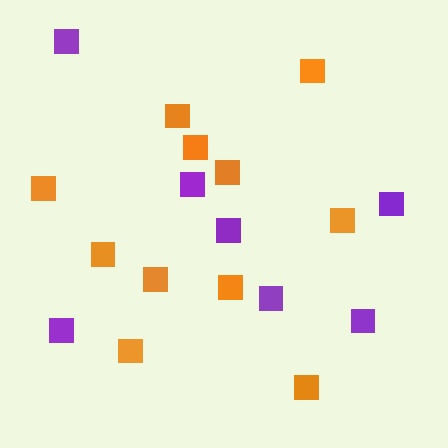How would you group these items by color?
There are 2 groups: one group of purple squares (7) and one group of orange squares (11).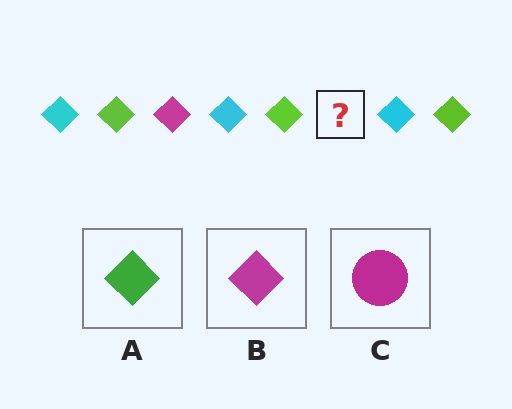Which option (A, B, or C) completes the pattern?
B.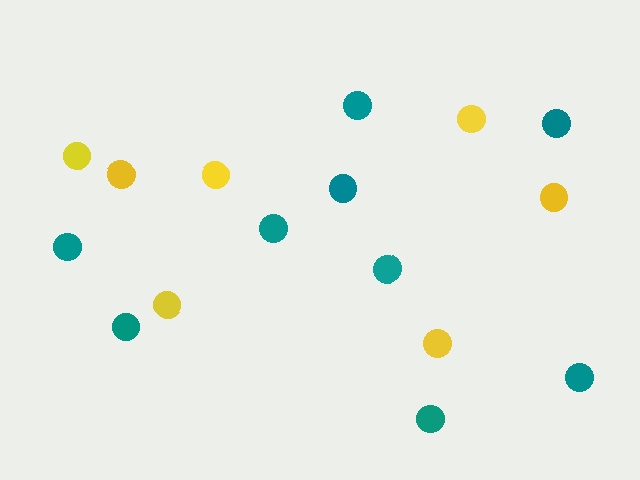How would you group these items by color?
There are 2 groups: one group of teal circles (9) and one group of yellow circles (7).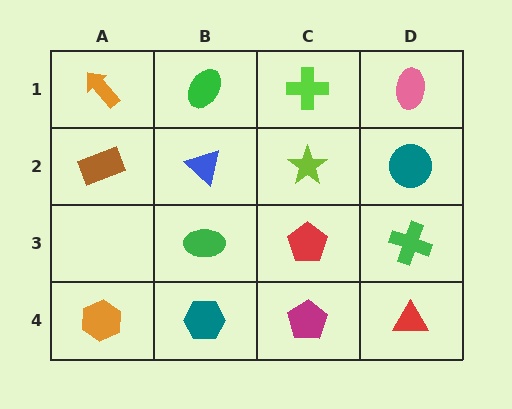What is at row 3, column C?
A red pentagon.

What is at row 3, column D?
A green cross.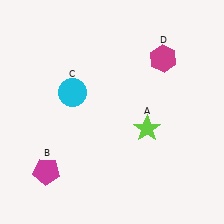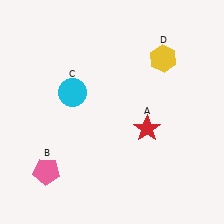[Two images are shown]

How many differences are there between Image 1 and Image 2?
There are 3 differences between the two images.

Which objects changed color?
A changed from lime to red. B changed from magenta to pink. D changed from magenta to yellow.